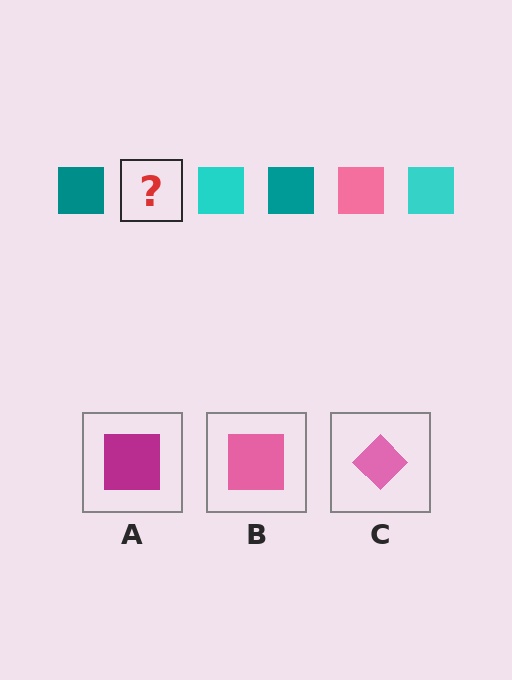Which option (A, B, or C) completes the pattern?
B.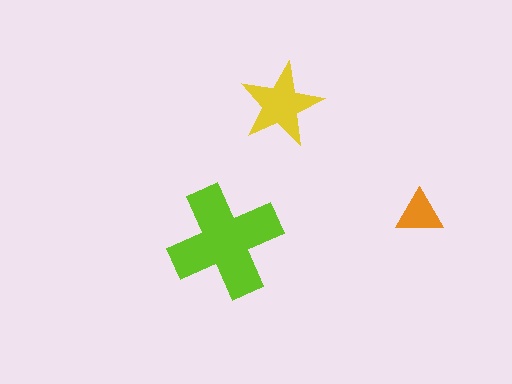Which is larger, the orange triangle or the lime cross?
The lime cross.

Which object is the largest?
The lime cross.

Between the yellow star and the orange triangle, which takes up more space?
The yellow star.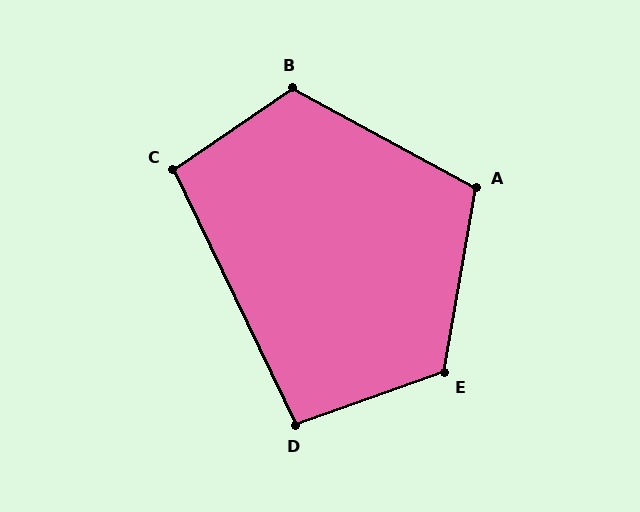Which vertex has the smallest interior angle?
D, at approximately 96 degrees.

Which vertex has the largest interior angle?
E, at approximately 119 degrees.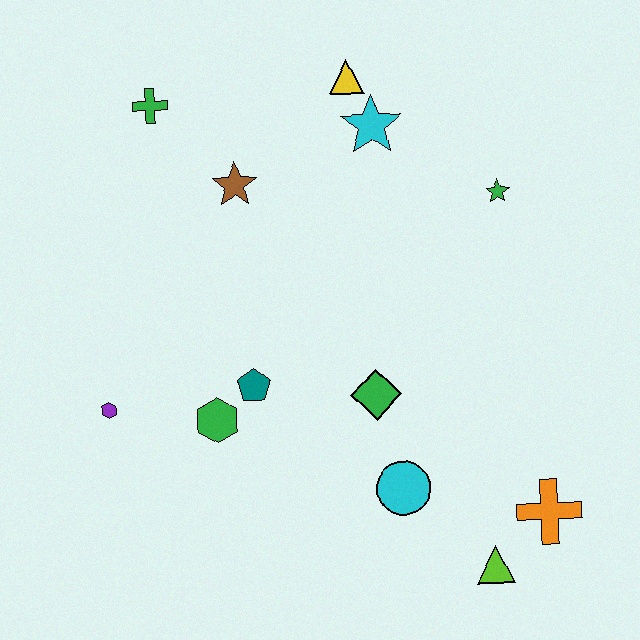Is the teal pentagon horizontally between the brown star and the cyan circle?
Yes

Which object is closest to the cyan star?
The yellow triangle is closest to the cyan star.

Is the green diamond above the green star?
No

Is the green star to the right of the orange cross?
No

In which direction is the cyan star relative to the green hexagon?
The cyan star is above the green hexagon.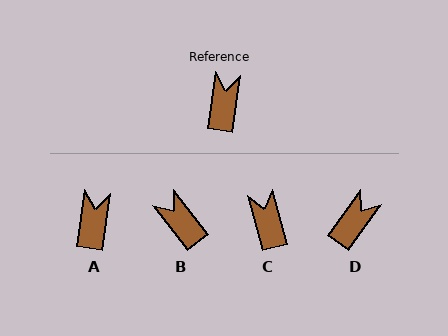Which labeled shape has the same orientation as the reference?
A.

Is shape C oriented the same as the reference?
No, it is off by about 23 degrees.